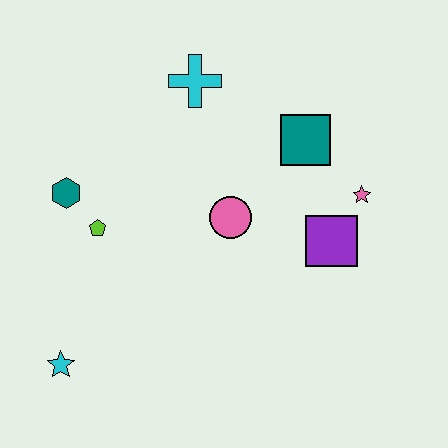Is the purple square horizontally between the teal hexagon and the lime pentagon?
No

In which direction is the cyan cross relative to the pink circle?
The cyan cross is above the pink circle.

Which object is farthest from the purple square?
The cyan star is farthest from the purple square.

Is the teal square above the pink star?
Yes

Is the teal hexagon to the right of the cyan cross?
No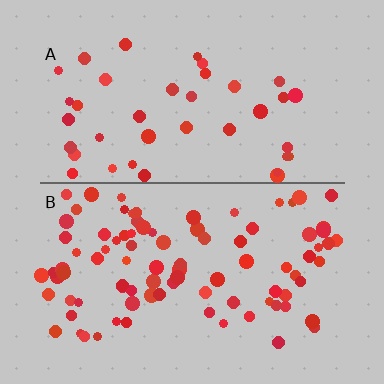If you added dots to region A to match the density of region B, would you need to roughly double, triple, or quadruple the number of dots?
Approximately double.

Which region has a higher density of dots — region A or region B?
B (the bottom).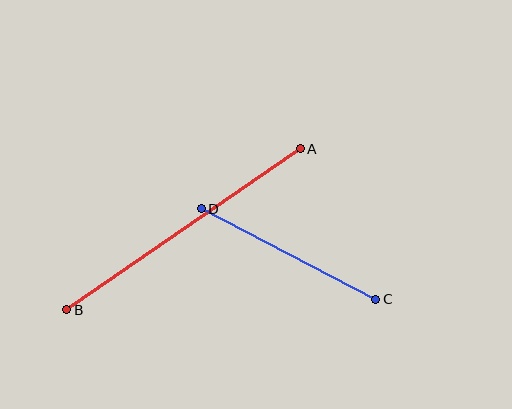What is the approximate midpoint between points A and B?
The midpoint is at approximately (184, 229) pixels.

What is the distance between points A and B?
The distance is approximately 284 pixels.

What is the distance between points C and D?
The distance is approximately 197 pixels.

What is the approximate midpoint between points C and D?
The midpoint is at approximately (289, 254) pixels.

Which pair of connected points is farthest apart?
Points A and B are farthest apart.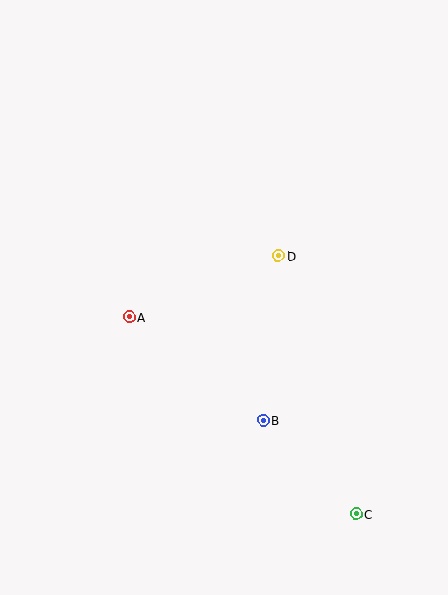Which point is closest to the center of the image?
Point D at (278, 256) is closest to the center.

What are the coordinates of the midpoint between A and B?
The midpoint between A and B is at (196, 369).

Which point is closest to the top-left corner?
Point A is closest to the top-left corner.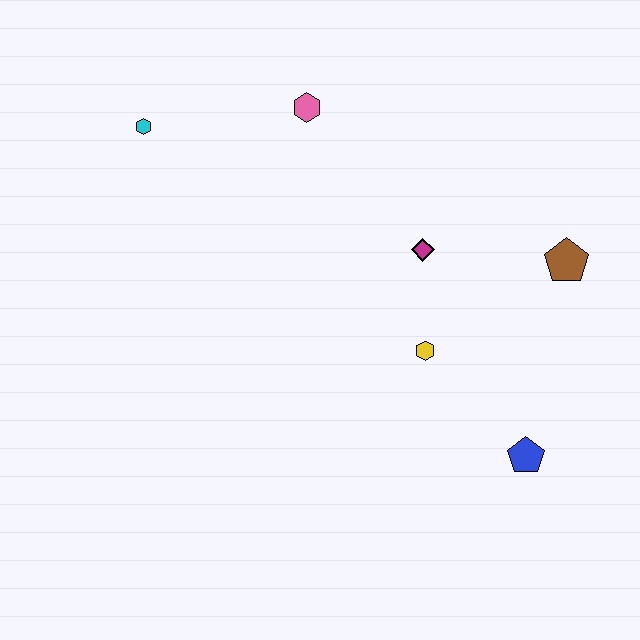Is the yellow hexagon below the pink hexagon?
Yes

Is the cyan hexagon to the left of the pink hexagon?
Yes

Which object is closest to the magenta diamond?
The yellow hexagon is closest to the magenta diamond.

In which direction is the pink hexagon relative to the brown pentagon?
The pink hexagon is to the left of the brown pentagon.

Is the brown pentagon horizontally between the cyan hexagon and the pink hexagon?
No